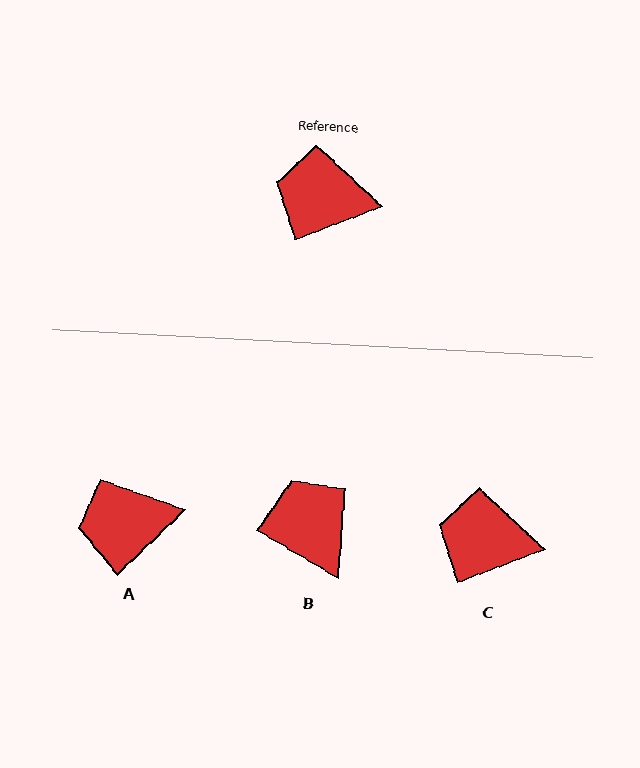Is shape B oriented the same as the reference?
No, it is off by about 52 degrees.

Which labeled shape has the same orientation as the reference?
C.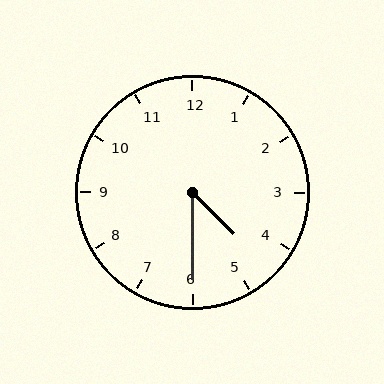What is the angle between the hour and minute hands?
Approximately 45 degrees.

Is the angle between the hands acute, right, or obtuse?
It is acute.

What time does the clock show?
4:30.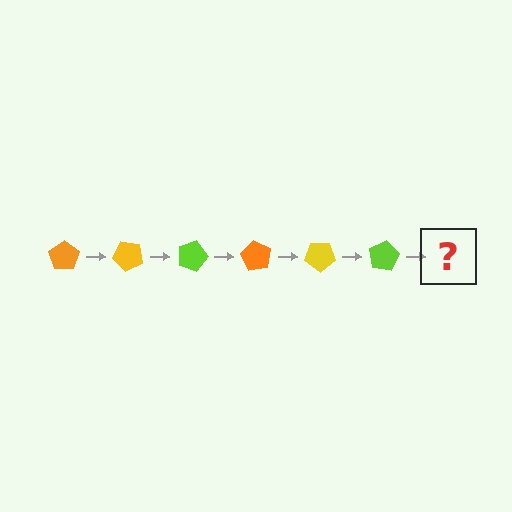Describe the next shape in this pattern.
It should be an orange pentagon, rotated 270 degrees from the start.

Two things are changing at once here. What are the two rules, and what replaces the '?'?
The two rules are that it rotates 45 degrees each step and the color cycles through orange, yellow, and lime. The '?' should be an orange pentagon, rotated 270 degrees from the start.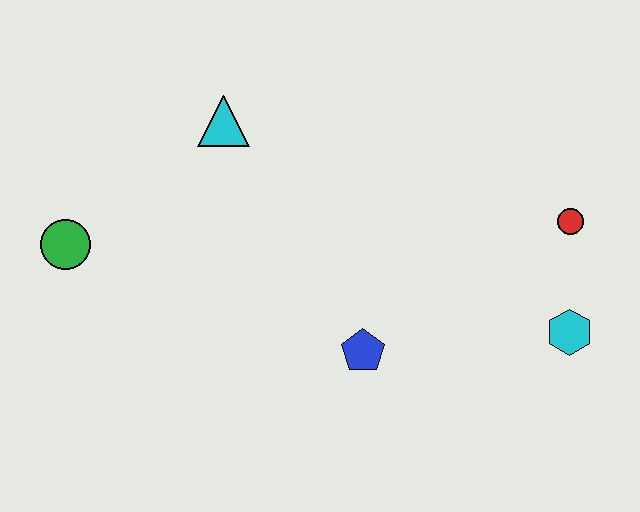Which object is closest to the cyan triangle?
The green circle is closest to the cyan triangle.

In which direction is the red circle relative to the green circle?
The red circle is to the right of the green circle.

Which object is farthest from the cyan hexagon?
The green circle is farthest from the cyan hexagon.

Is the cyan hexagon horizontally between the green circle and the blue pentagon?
No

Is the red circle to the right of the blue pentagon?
Yes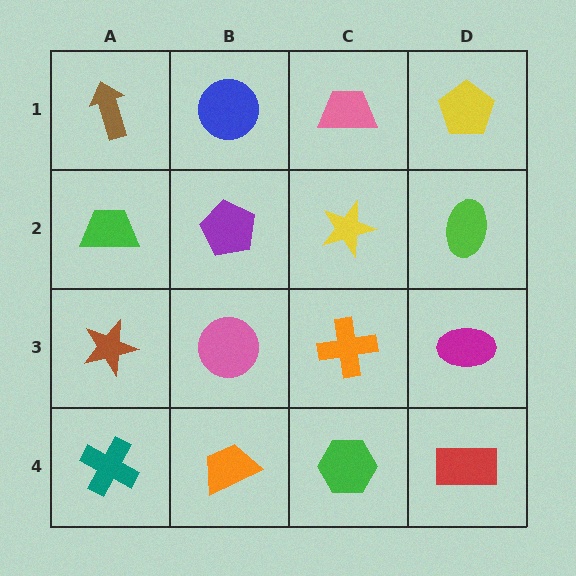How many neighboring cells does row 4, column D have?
2.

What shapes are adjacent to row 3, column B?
A purple pentagon (row 2, column B), an orange trapezoid (row 4, column B), a brown star (row 3, column A), an orange cross (row 3, column C).